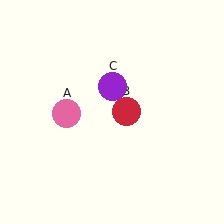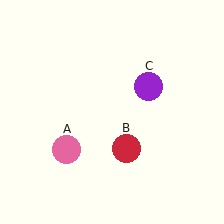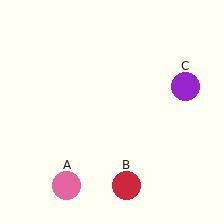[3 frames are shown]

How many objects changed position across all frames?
3 objects changed position: pink circle (object A), red circle (object B), purple circle (object C).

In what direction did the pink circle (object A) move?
The pink circle (object A) moved down.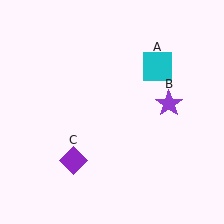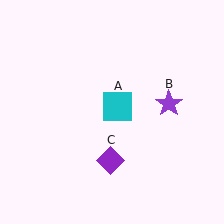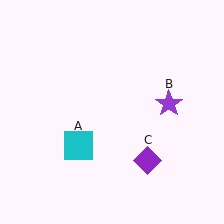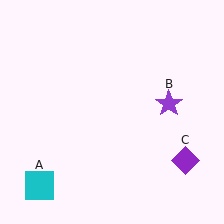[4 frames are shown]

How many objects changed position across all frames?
2 objects changed position: cyan square (object A), purple diamond (object C).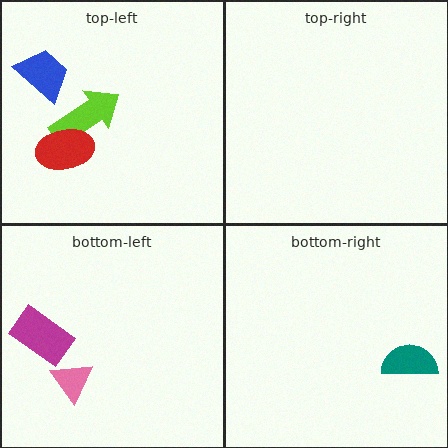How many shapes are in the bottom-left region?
2.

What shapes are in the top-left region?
The lime arrow, the blue trapezoid, the red ellipse.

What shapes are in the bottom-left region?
The pink triangle, the magenta rectangle.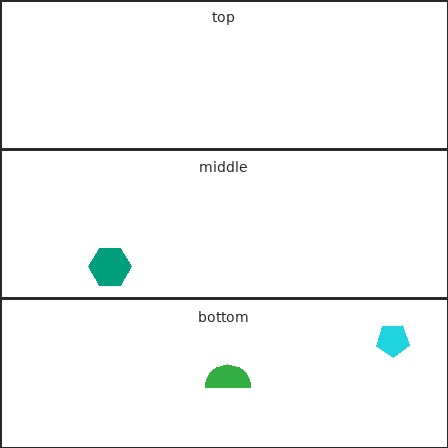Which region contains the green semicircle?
The bottom region.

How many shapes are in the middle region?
1.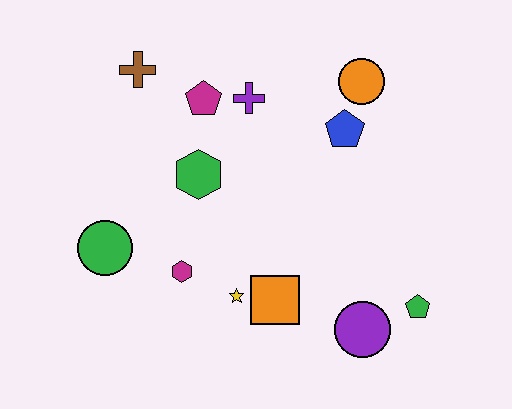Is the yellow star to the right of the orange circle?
No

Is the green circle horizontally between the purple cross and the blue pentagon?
No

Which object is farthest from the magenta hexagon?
The orange circle is farthest from the magenta hexagon.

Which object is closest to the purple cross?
The magenta pentagon is closest to the purple cross.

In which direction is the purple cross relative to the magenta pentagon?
The purple cross is to the right of the magenta pentagon.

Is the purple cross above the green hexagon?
Yes